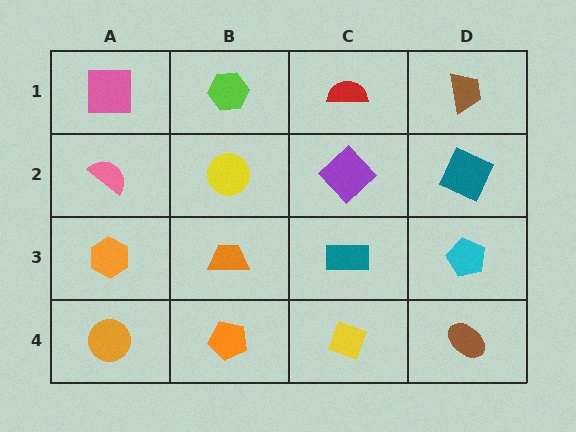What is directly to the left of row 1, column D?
A red semicircle.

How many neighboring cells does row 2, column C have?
4.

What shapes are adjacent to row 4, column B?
An orange trapezoid (row 3, column B), an orange circle (row 4, column A), a yellow diamond (row 4, column C).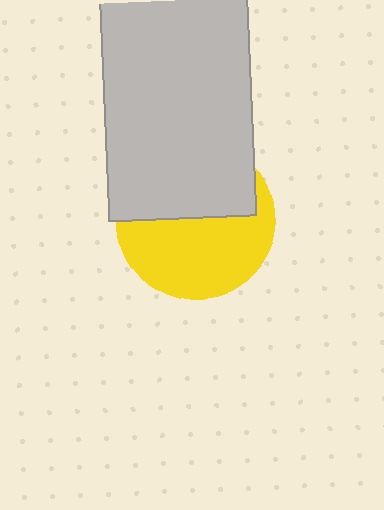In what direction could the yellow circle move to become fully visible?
The yellow circle could move down. That would shift it out from behind the light gray rectangle entirely.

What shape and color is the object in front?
The object in front is a light gray rectangle.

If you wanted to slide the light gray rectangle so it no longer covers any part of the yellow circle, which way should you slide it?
Slide it up — that is the most direct way to separate the two shapes.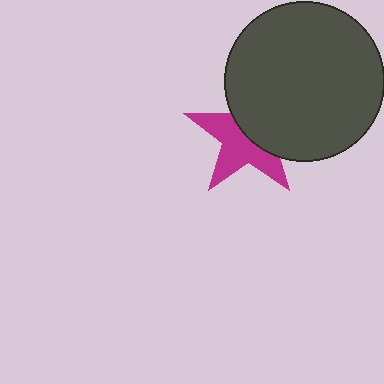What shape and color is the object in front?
The object in front is a dark gray circle.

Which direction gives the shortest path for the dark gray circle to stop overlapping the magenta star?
Moving toward the upper-right gives the shortest separation.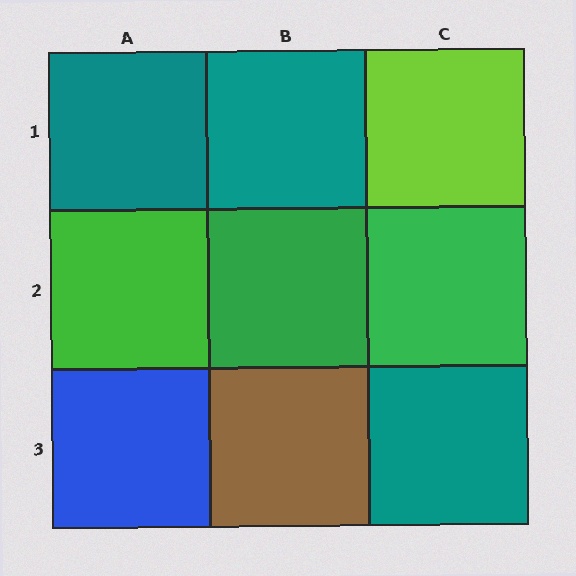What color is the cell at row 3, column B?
Brown.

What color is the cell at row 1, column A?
Teal.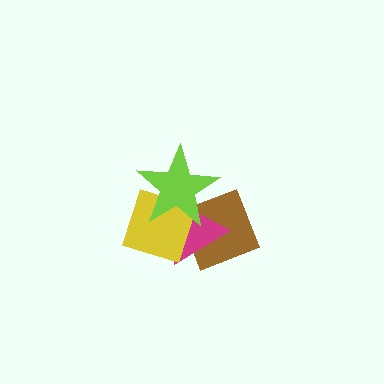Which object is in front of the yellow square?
The lime star is in front of the yellow square.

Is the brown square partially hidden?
Yes, it is partially covered by another shape.